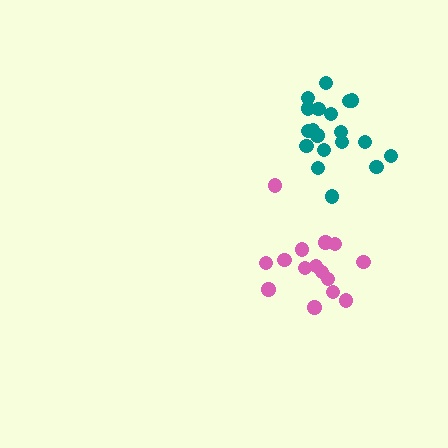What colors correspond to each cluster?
The clusters are colored: pink, teal.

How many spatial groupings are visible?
There are 2 spatial groupings.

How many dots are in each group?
Group 1: 15 dots, Group 2: 19 dots (34 total).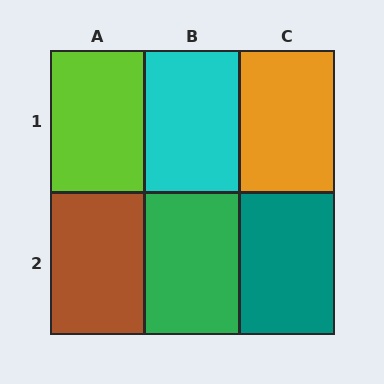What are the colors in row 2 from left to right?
Brown, green, teal.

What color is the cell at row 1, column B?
Cyan.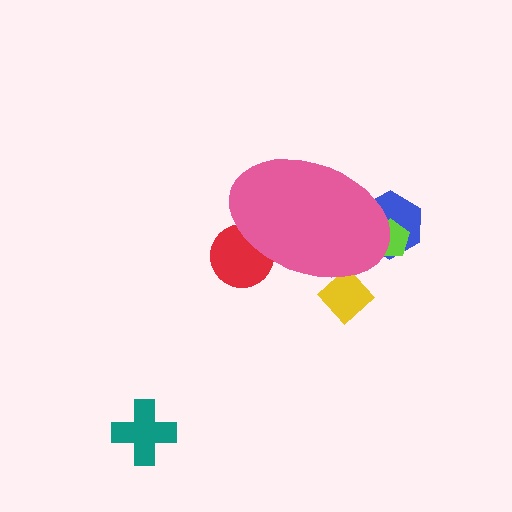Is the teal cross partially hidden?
No, the teal cross is fully visible.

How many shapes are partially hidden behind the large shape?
4 shapes are partially hidden.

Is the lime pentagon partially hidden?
Yes, the lime pentagon is partially hidden behind the pink ellipse.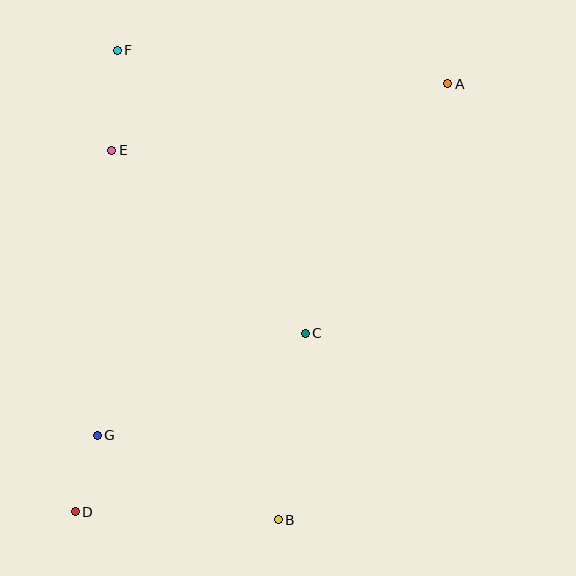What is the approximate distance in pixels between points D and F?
The distance between D and F is approximately 464 pixels.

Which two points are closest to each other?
Points D and G are closest to each other.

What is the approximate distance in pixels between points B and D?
The distance between B and D is approximately 203 pixels.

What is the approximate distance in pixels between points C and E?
The distance between C and E is approximately 266 pixels.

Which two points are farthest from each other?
Points A and D are farthest from each other.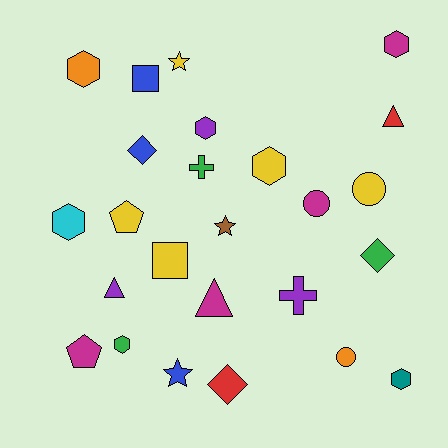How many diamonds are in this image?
There are 3 diamonds.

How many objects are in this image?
There are 25 objects.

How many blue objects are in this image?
There are 3 blue objects.